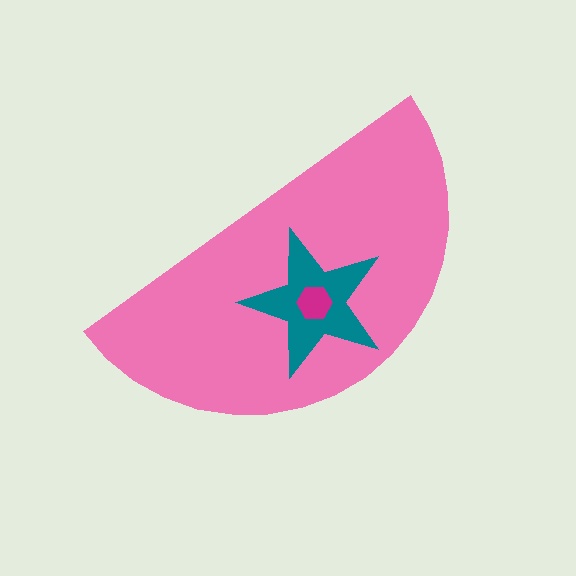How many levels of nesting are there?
3.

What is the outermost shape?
The pink semicircle.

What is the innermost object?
The magenta hexagon.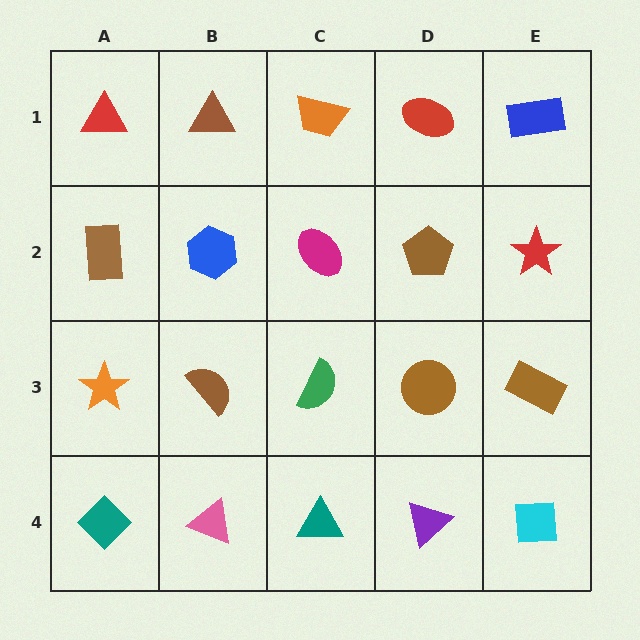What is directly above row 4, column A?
An orange star.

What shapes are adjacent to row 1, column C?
A magenta ellipse (row 2, column C), a brown triangle (row 1, column B), a red ellipse (row 1, column D).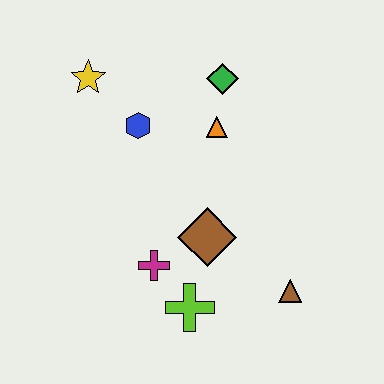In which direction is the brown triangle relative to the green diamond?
The brown triangle is below the green diamond.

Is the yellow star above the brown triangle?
Yes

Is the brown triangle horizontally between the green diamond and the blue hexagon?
No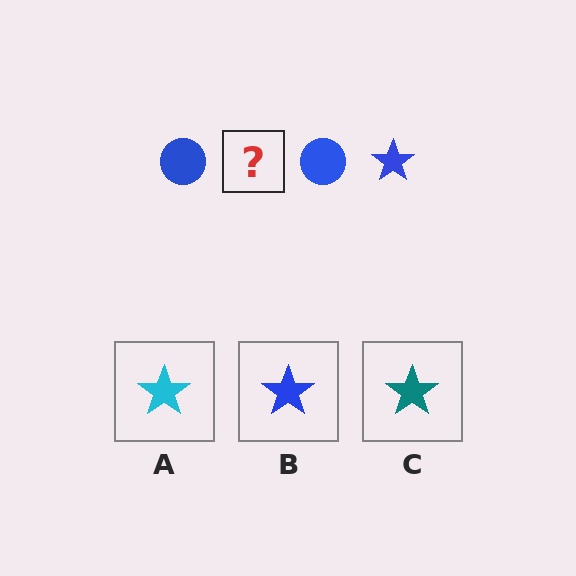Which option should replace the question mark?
Option B.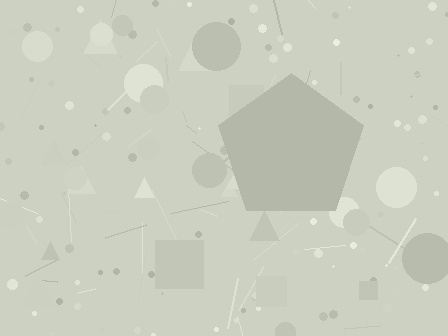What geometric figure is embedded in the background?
A pentagon is embedded in the background.